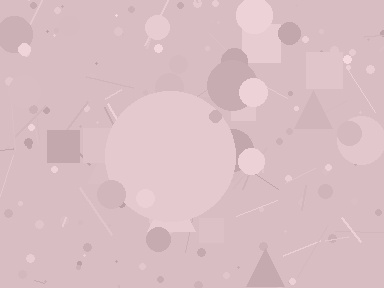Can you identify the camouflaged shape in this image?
The camouflaged shape is a circle.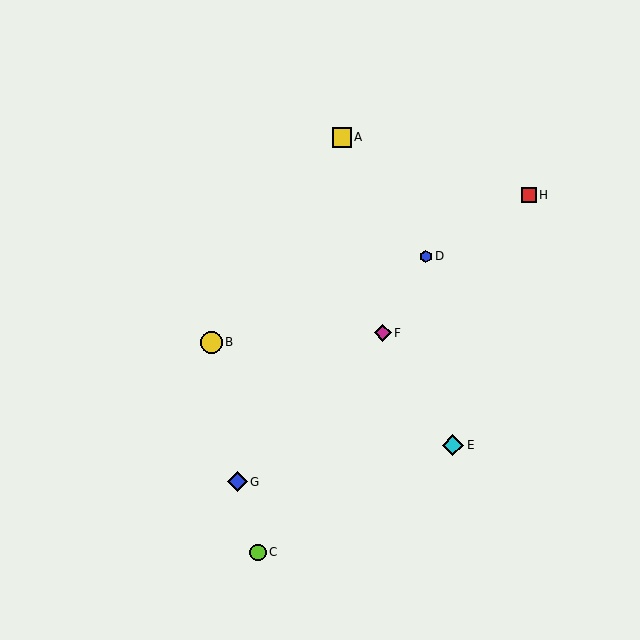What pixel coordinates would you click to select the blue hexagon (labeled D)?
Click at (426, 256) to select the blue hexagon D.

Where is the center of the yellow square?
The center of the yellow square is at (342, 137).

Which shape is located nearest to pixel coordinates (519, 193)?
The red square (labeled H) at (529, 195) is nearest to that location.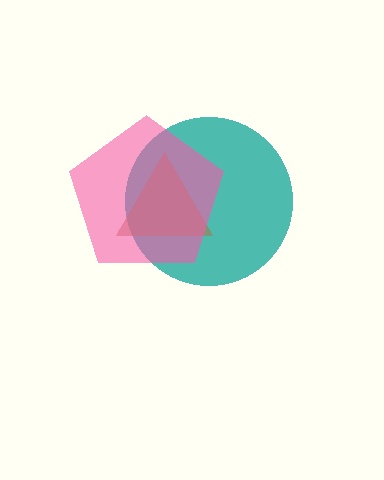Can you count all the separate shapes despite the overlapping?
Yes, there are 3 separate shapes.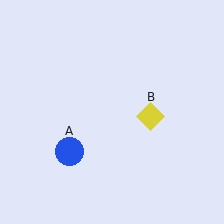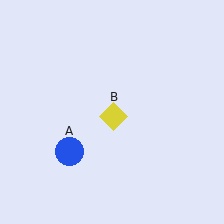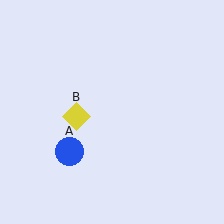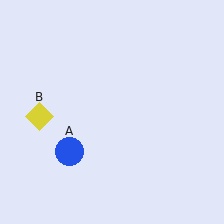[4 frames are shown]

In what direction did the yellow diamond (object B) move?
The yellow diamond (object B) moved left.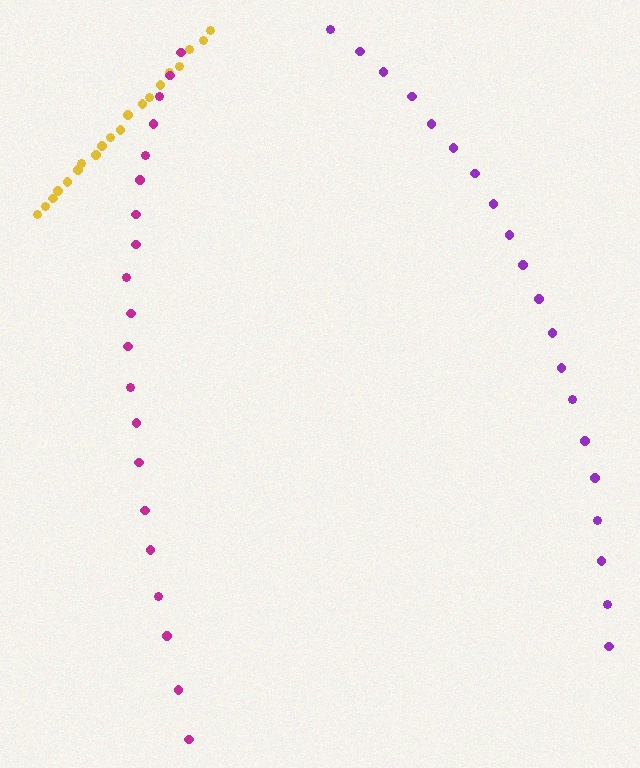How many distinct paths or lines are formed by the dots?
There are 3 distinct paths.